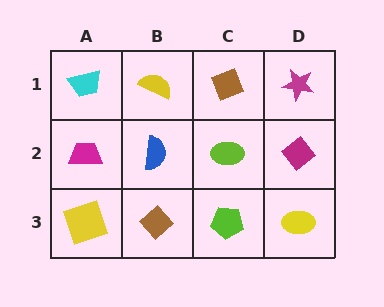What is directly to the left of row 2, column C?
A blue semicircle.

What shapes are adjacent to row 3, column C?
A lime ellipse (row 2, column C), a brown diamond (row 3, column B), a yellow ellipse (row 3, column D).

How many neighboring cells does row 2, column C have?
4.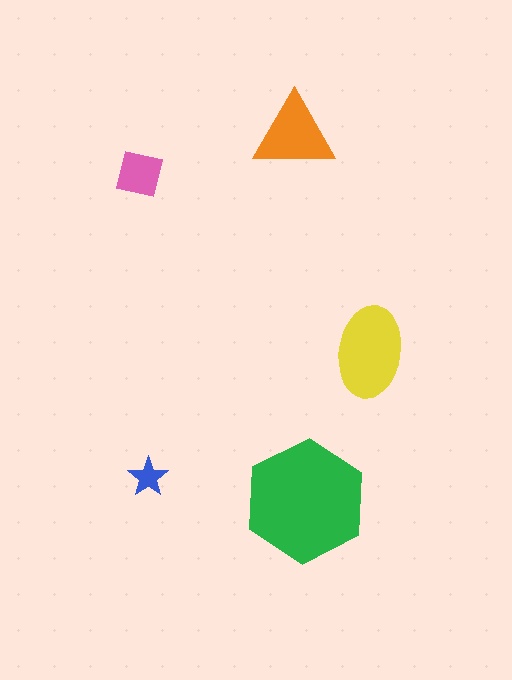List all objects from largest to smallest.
The green hexagon, the yellow ellipse, the orange triangle, the pink square, the blue star.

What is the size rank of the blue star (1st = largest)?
5th.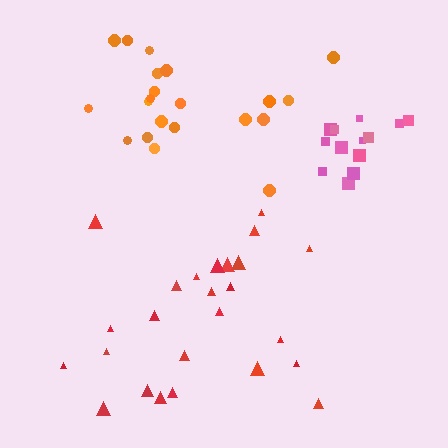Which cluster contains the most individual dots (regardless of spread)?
Red (25).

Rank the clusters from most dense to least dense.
pink, orange, red.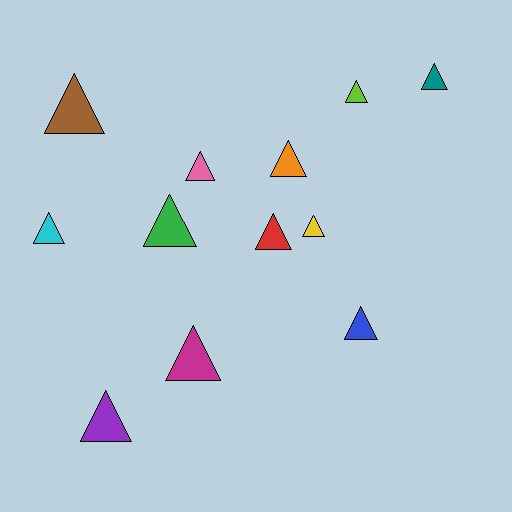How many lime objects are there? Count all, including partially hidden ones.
There is 1 lime object.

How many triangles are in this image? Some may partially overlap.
There are 12 triangles.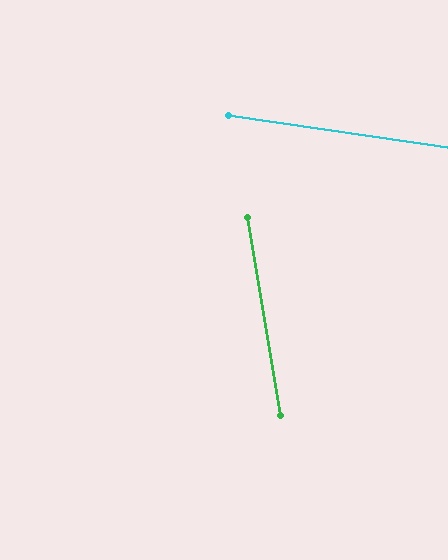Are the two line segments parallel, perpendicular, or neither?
Neither parallel nor perpendicular — they differ by about 72°.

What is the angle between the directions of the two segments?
Approximately 72 degrees.